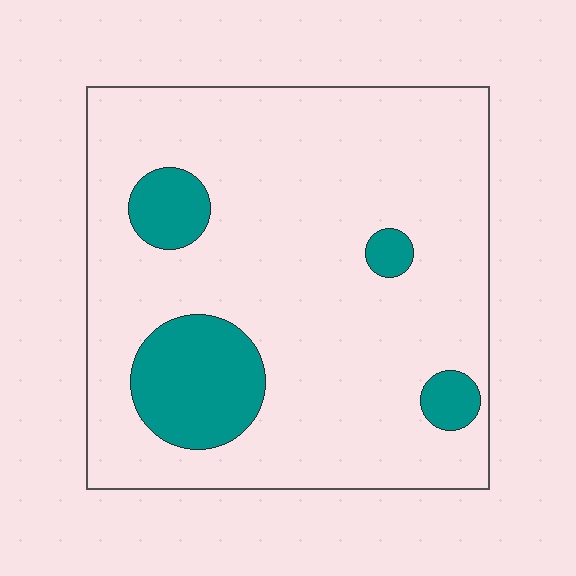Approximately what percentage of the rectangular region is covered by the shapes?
Approximately 15%.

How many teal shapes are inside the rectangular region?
4.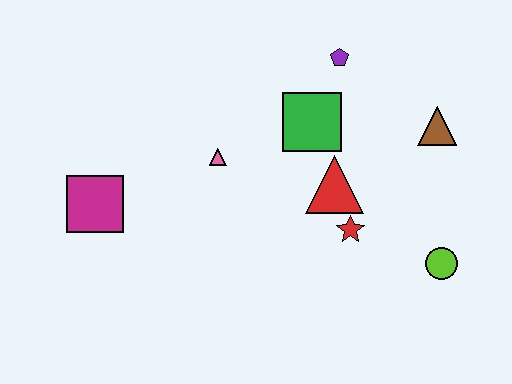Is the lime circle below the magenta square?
Yes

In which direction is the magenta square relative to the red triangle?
The magenta square is to the left of the red triangle.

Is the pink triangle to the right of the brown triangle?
No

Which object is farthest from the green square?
The magenta square is farthest from the green square.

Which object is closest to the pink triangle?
The green square is closest to the pink triangle.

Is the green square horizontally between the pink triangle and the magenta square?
No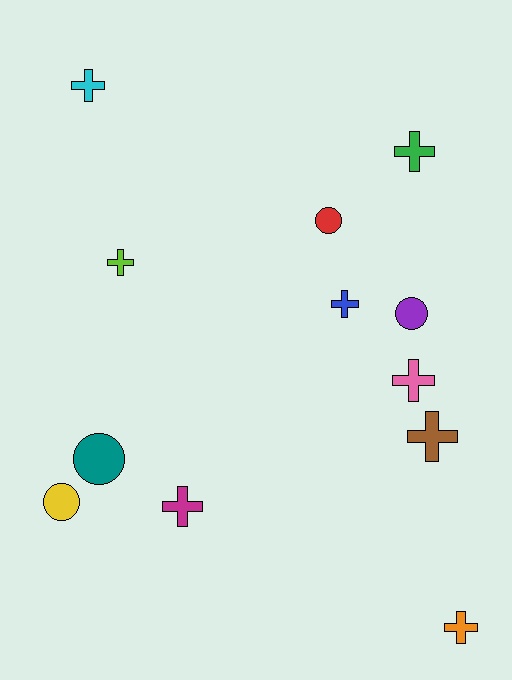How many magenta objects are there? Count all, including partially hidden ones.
There is 1 magenta object.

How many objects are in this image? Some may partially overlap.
There are 12 objects.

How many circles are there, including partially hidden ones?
There are 4 circles.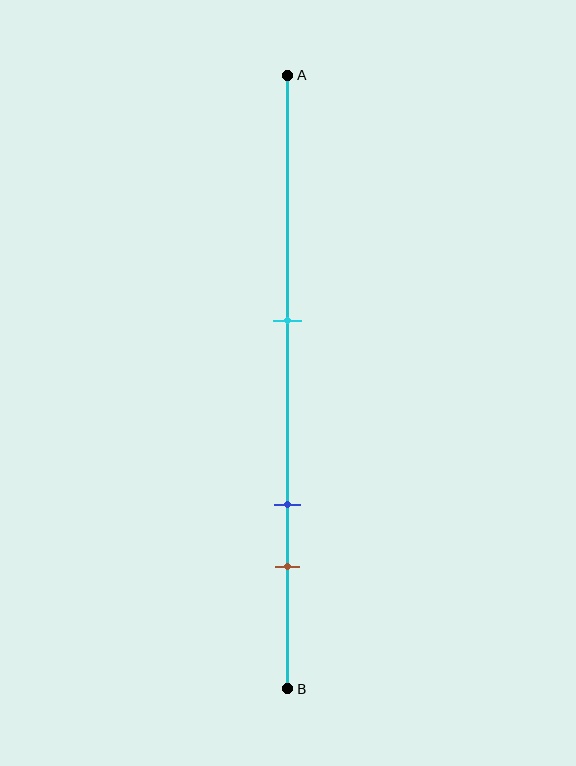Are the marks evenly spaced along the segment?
No, the marks are not evenly spaced.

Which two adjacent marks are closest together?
The blue and brown marks are the closest adjacent pair.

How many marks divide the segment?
There are 3 marks dividing the segment.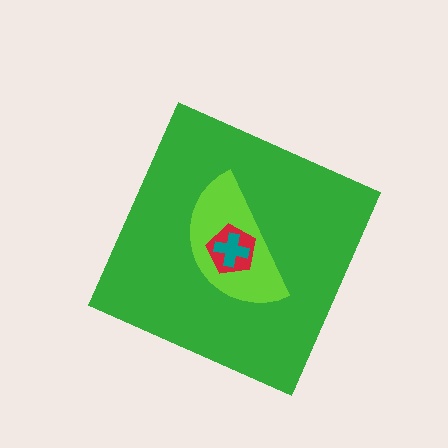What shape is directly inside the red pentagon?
The teal cross.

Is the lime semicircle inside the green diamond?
Yes.